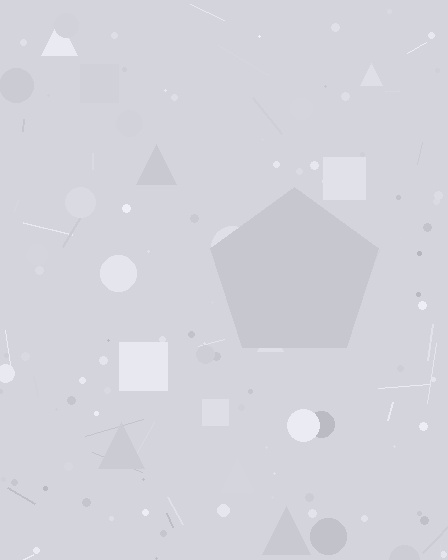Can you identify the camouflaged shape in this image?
The camouflaged shape is a pentagon.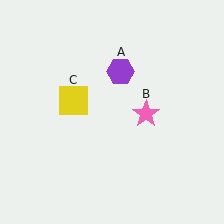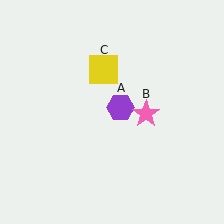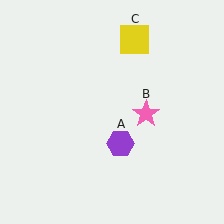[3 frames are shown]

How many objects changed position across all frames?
2 objects changed position: purple hexagon (object A), yellow square (object C).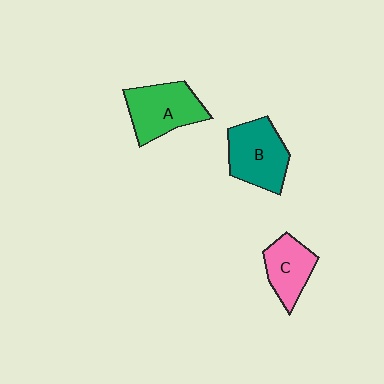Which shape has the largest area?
Shape B (teal).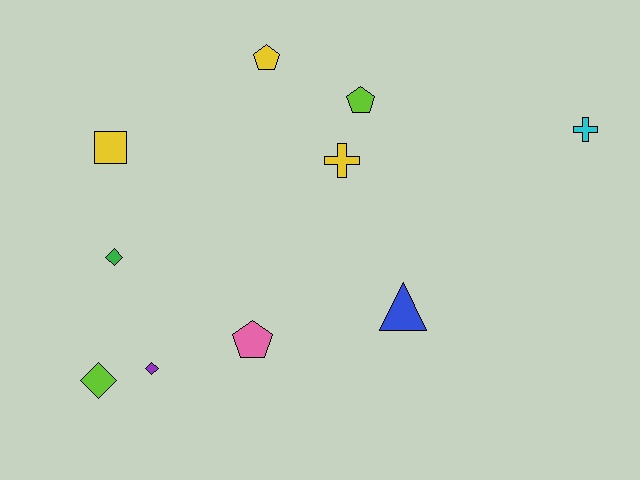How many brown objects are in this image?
There are no brown objects.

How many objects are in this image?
There are 10 objects.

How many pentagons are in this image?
There are 3 pentagons.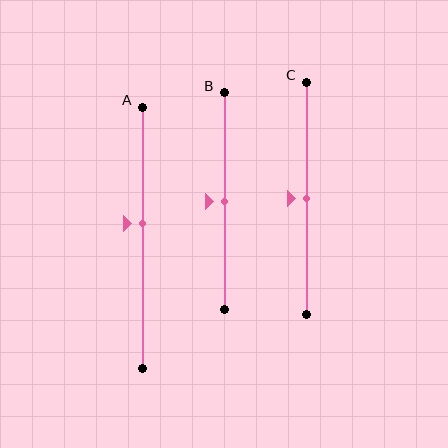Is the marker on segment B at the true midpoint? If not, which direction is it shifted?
Yes, the marker on segment B is at the true midpoint.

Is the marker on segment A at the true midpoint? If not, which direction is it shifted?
No, the marker on segment A is shifted upward by about 5% of the segment length.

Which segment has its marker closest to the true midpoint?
Segment B has its marker closest to the true midpoint.